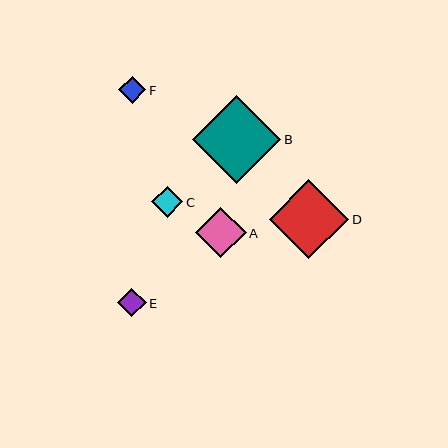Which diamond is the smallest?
Diamond F is the smallest with a size of approximately 27 pixels.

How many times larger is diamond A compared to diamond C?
Diamond A is approximately 1.6 times the size of diamond C.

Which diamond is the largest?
Diamond B is the largest with a size of approximately 88 pixels.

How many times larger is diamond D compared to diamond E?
Diamond D is approximately 2.8 times the size of diamond E.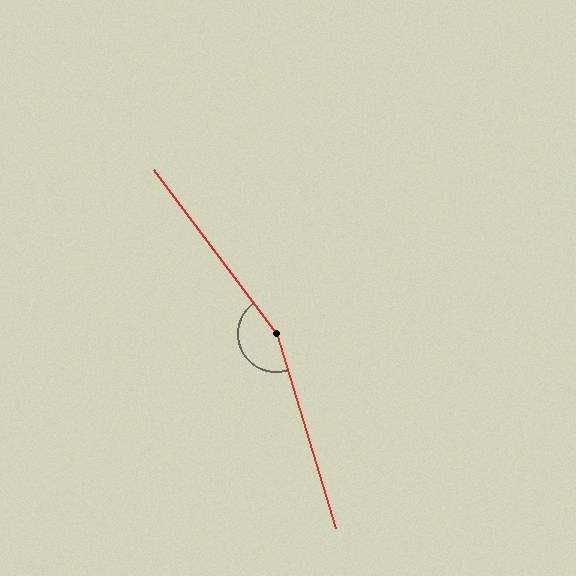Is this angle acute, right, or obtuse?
It is obtuse.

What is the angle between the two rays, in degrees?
Approximately 160 degrees.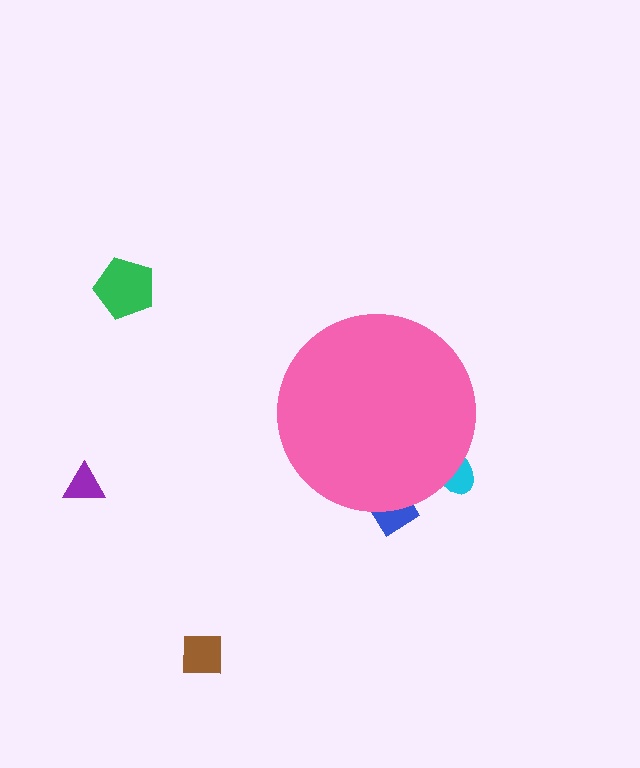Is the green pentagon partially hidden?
No, the green pentagon is fully visible.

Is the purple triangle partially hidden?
No, the purple triangle is fully visible.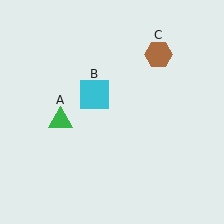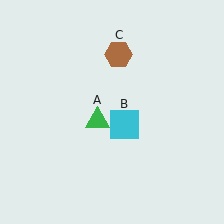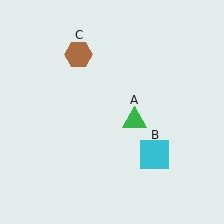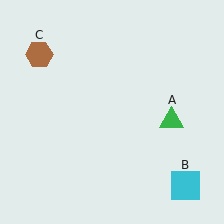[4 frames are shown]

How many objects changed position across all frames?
3 objects changed position: green triangle (object A), cyan square (object B), brown hexagon (object C).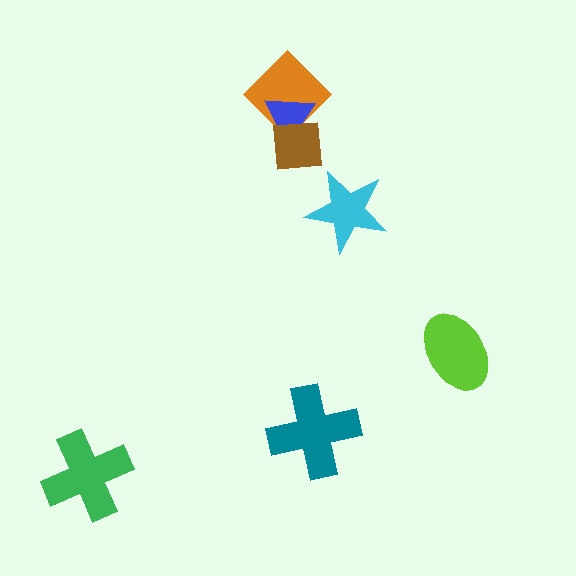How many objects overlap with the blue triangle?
2 objects overlap with the blue triangle.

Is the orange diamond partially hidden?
Yes, it is partially covered by another shape.